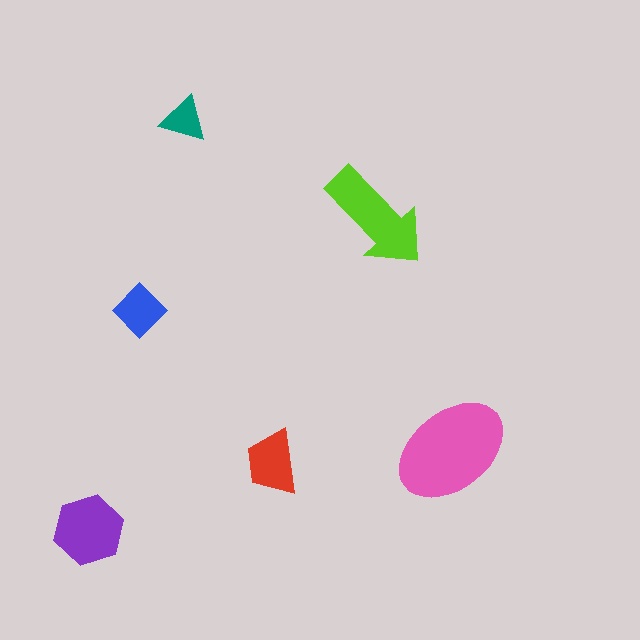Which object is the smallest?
The teal triangle.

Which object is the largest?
The pink ellipse.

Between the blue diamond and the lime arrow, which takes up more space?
The lime arrow.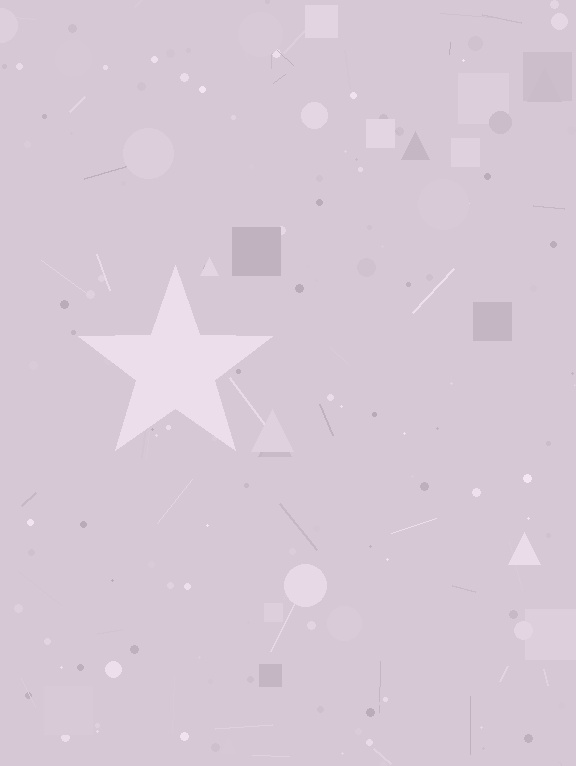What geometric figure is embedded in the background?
A star is embedded in the background.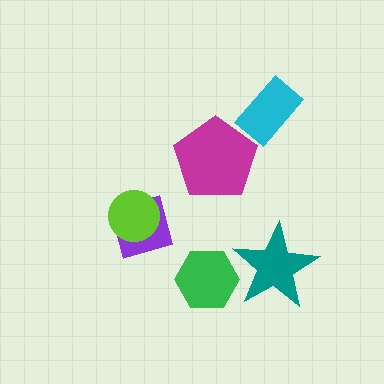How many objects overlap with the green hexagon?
1 object overlaps with the green hexagon.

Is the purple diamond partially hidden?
Yes, it is partially covered by another shape.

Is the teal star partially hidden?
Yes, it is partially covered by another shape.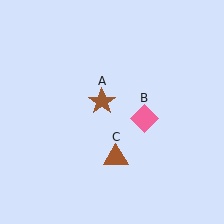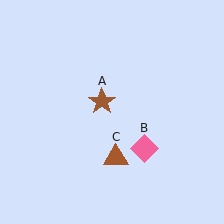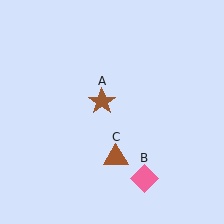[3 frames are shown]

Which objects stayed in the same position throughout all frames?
Brown star (object A) and brown triangle (object C) remained stationary.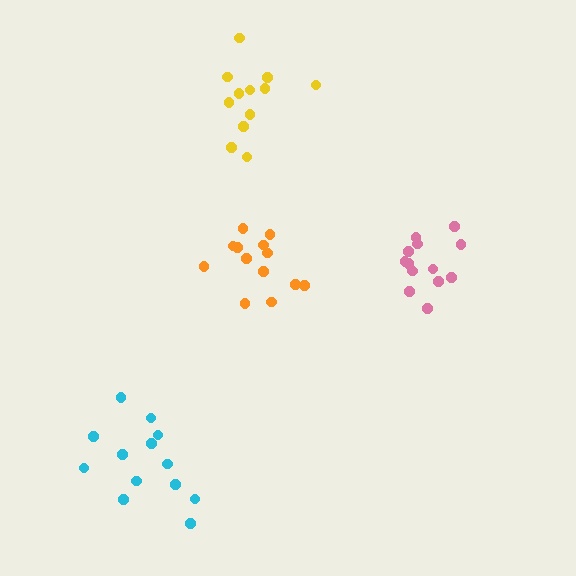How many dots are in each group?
Group 1: 13 dots, Group 2: 13 dots, Group 3: 12 dots, Group 4: 13 dots (51 total).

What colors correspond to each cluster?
The clusters are colored: pink, orange, yellow, cyan.